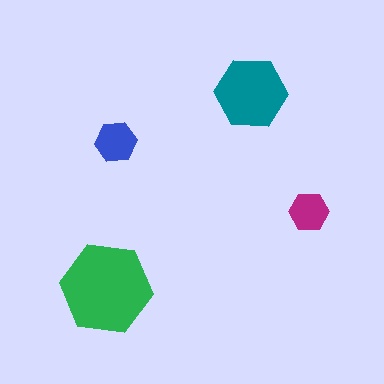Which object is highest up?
The teal hexagon is topmost.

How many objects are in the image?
There are 4 objects in the image.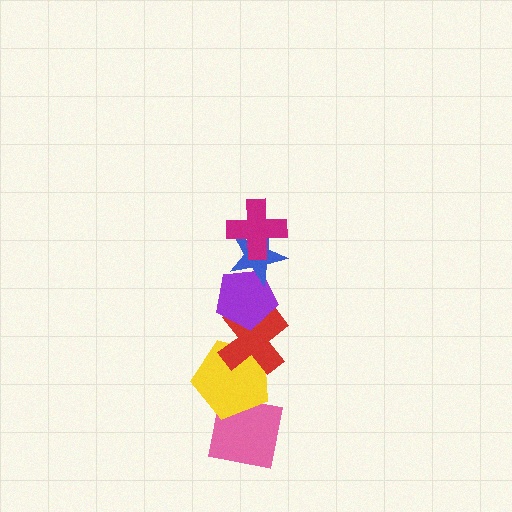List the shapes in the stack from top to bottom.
From top to bottom: the magenta cross, the blue star, the purple pentagon, the red cross, the yellow pentagon, the pink square.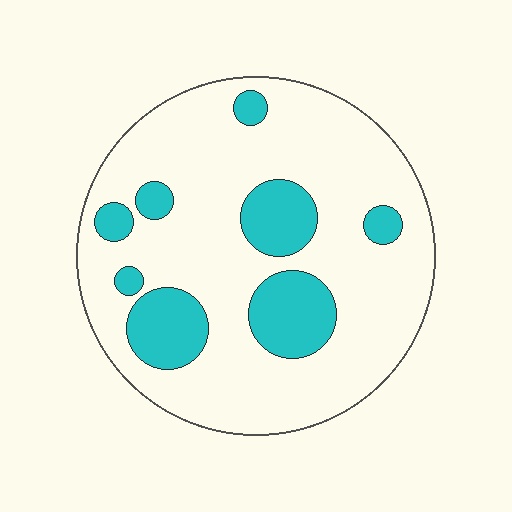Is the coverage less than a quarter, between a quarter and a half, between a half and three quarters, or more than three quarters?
Less than a quarter.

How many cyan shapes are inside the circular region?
8.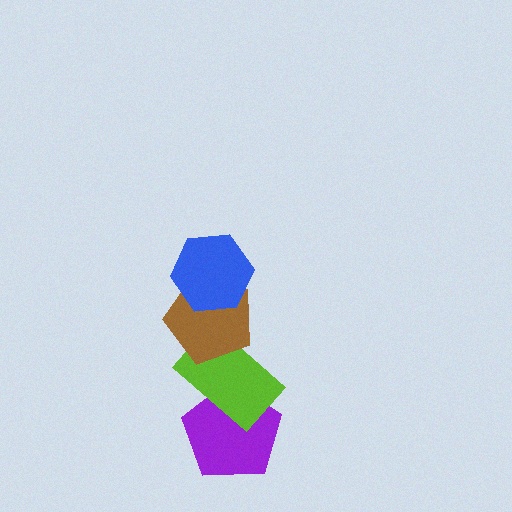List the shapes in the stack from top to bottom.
From top to bottom: the blue hexagon, the brown pentagon, the lime rectangle, the purple pentagon.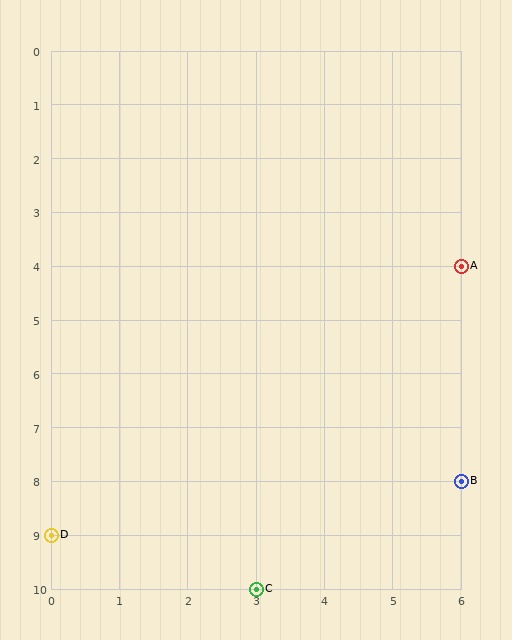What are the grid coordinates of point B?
Point B is at grid coordinates (6, 8).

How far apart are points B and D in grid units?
Points B and D are 6 columns and 1 row apart (about 6.1 grid units diagonally).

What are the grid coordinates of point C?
Point C is at grid coordinates (3, 10).